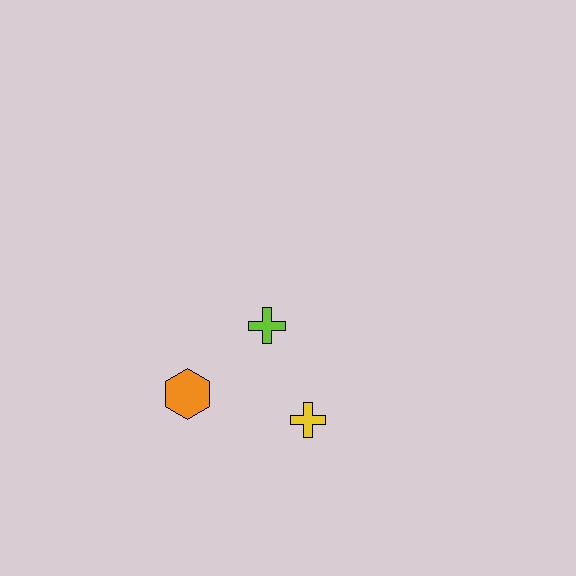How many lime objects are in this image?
There is 1 lime object.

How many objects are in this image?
There are 3 objects.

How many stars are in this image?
There are no stars.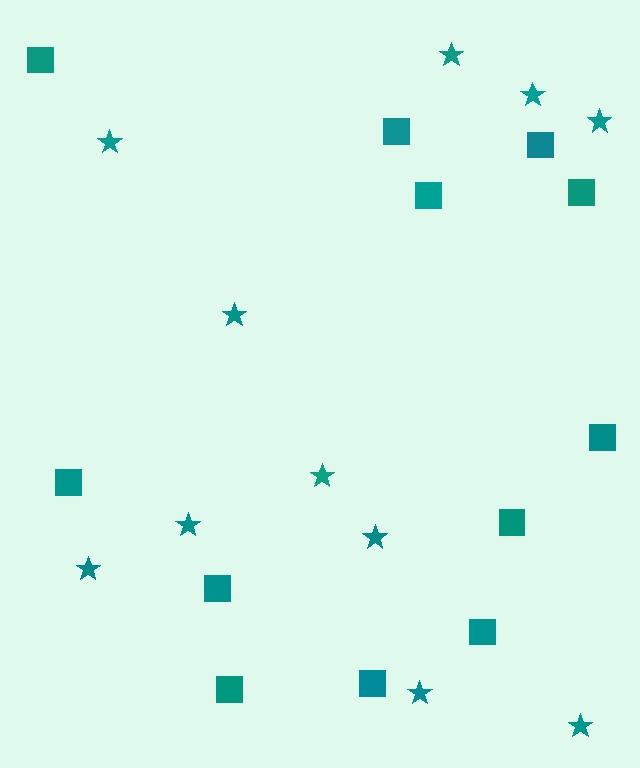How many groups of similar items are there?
There are 2 groups: one group of squares (12) and one group of stars (11).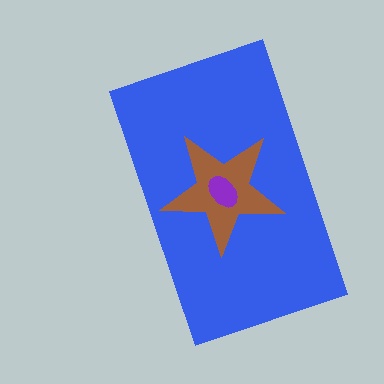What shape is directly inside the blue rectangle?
The brown star.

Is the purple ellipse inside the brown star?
Yes.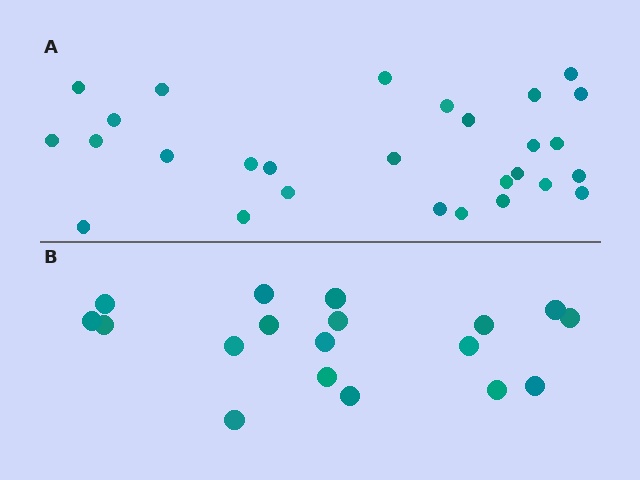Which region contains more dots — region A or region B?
Region A (the top region) has more dots.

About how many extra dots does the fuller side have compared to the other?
Region A has roughly 10 or so more dots than region B.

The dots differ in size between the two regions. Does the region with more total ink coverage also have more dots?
No. Region B has more total ink coverage because its dots are larger, but region A actually contains more individual dots. Total area can be misleading — the number of items is what matters here.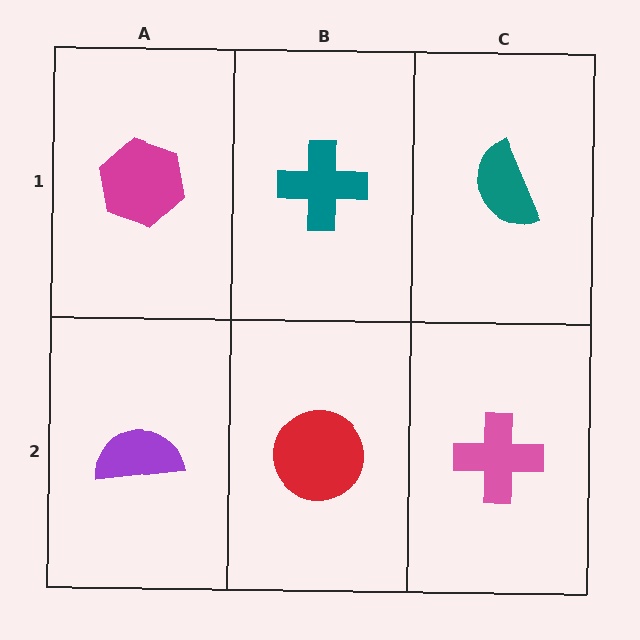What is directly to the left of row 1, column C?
A teal cross.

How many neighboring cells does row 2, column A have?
2.